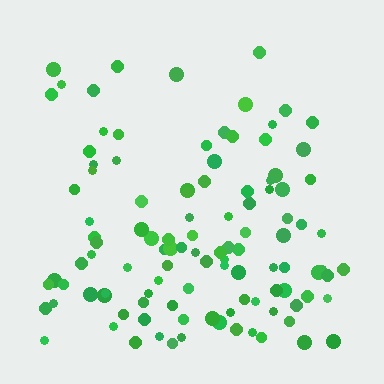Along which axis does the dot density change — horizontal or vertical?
Vertical.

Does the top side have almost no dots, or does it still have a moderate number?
Still a moderate number, just noticeably fewer than the bottom.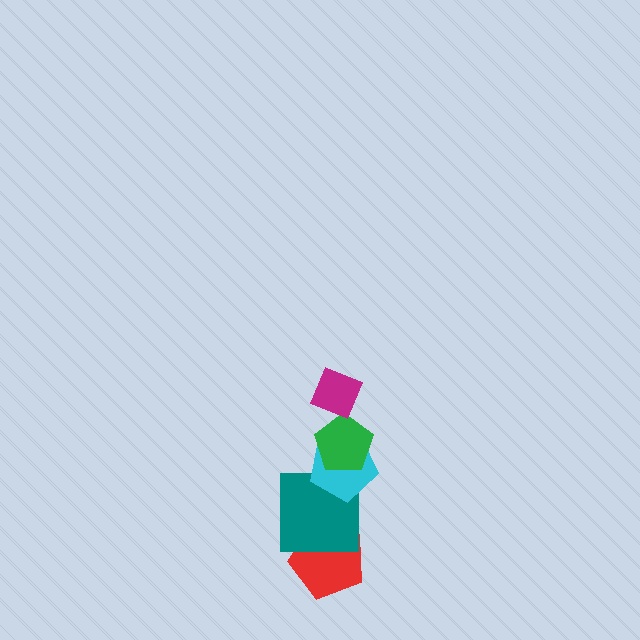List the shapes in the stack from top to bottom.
From top to bottom: the magenta diamond, the green pentagon, the cyan pentagon, the teal square, the red pentagon.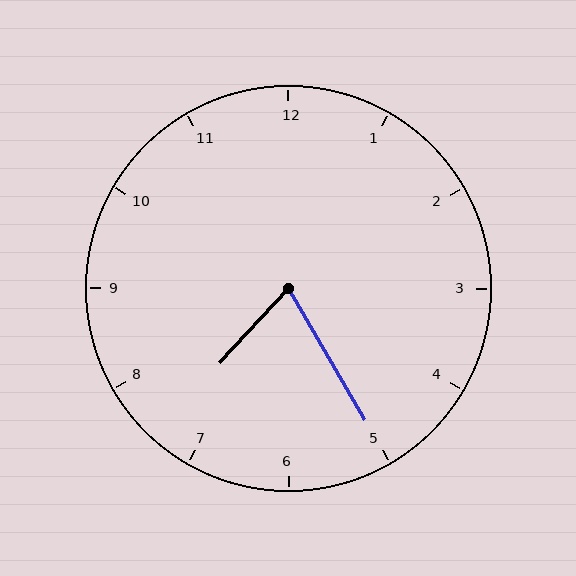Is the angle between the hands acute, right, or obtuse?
It is acute.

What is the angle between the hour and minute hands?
Approximately 72 degrees.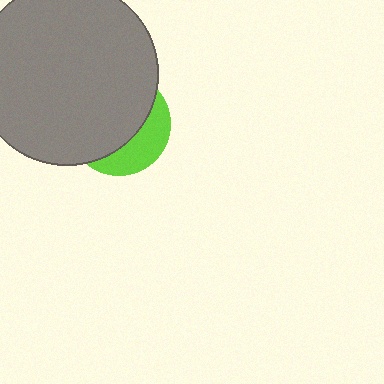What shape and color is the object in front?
The object in front is a gray circle.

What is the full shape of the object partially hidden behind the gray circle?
The partially hidden object is a lime circle.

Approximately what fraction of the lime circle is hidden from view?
Roughly 68% of the lime circle is hidden behind the gray circle.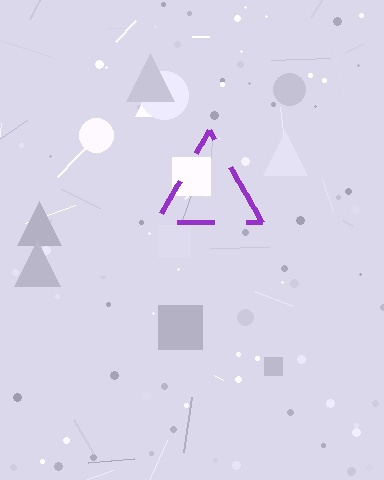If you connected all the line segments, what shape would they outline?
They would outline a triangle.